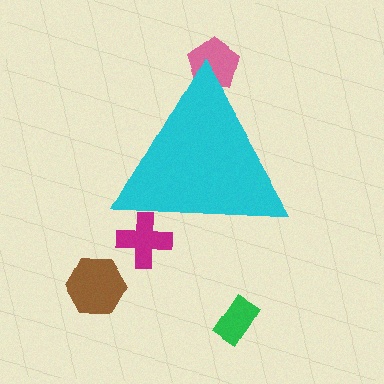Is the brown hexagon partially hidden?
No, the brown hexagon is fully visible.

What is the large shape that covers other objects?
A cyan triangle.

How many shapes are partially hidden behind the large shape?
2 shapes are partially hidden.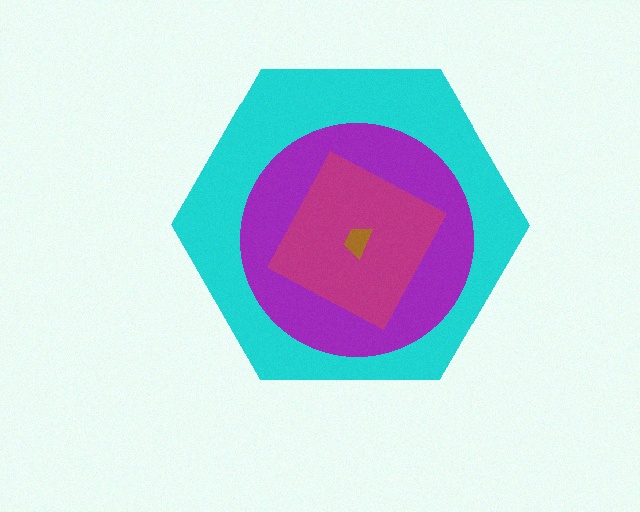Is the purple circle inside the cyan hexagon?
Yes.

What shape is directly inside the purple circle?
The magenta square.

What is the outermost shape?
The cyan hexagon.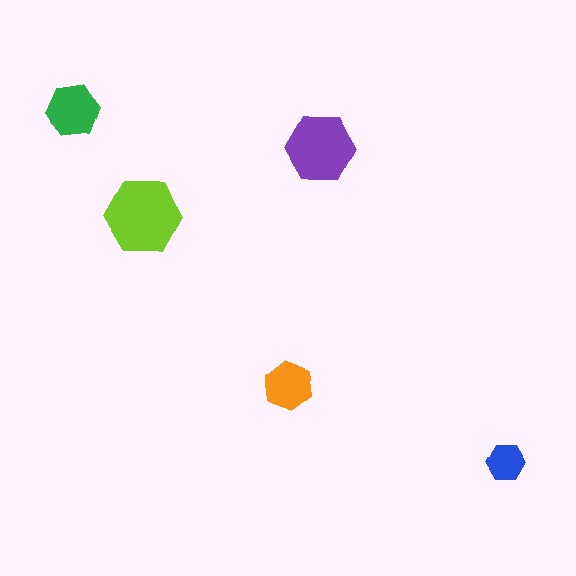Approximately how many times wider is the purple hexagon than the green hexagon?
About 1.5 times wider.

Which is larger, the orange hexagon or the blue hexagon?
The orange one.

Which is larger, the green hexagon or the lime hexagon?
The lime one.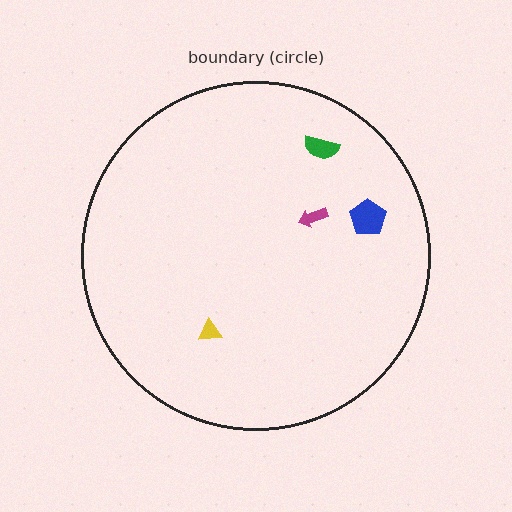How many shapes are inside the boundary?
4 inside, 0 outside.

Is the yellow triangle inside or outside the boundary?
Inside.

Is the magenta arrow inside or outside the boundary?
Inside.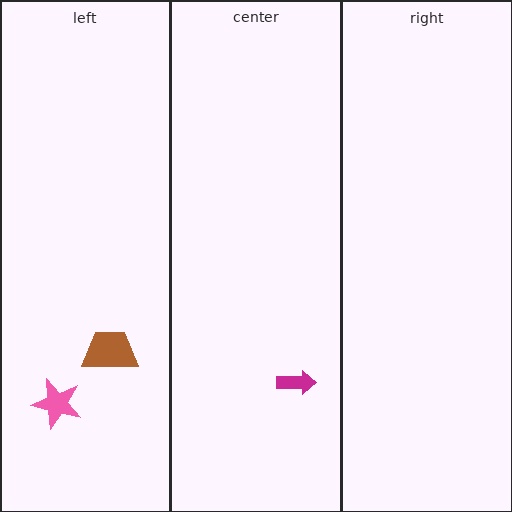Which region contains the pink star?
The left region.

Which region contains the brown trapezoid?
The left region.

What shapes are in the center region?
The magenta arrow.